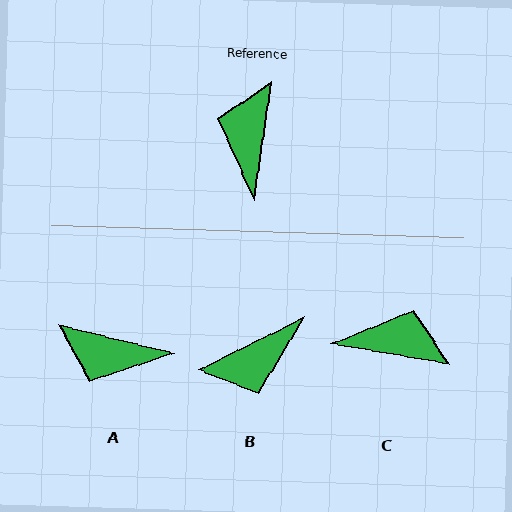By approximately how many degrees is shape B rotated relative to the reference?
Approximately 124 degrees counter-clockwise.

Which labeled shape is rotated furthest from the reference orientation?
B, about 124 degrees away.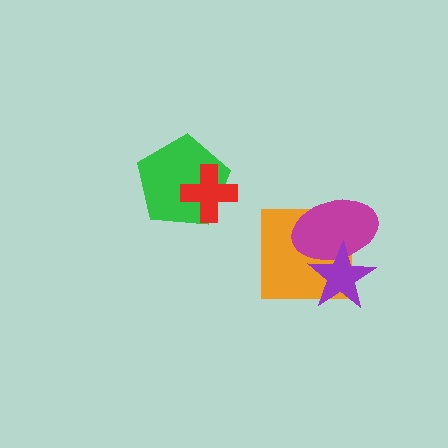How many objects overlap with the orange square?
2 objects overlap with the orange square.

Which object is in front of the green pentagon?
The red cross is in front of the green pentagon.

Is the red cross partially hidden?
No, no other shape covers it.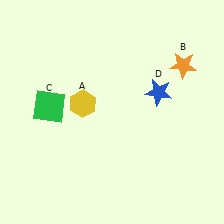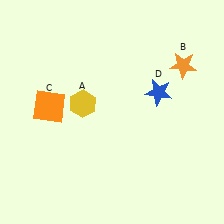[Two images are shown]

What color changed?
The square (C) changed from green in Image 1 to orange in Image 2.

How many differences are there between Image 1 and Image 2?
There is 1 difference between the two images.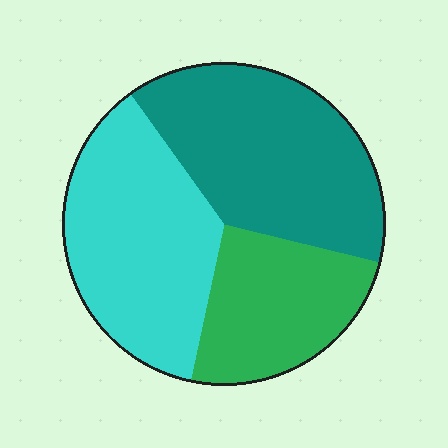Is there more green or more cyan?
Cyan.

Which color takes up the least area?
Green, at roughly 25%.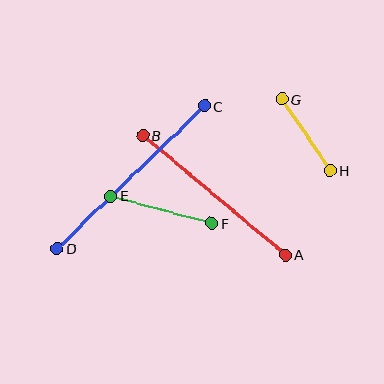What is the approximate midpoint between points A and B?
The midpoint is at approximately (214, 195) pixels.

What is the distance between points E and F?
The distance is approximately 105 pixels.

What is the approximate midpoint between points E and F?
The midpoint is at approximately (161, 210) pixels.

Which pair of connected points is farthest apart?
Points C and D are farthest apart.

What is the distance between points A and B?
The distance is approximately 186 pixels.